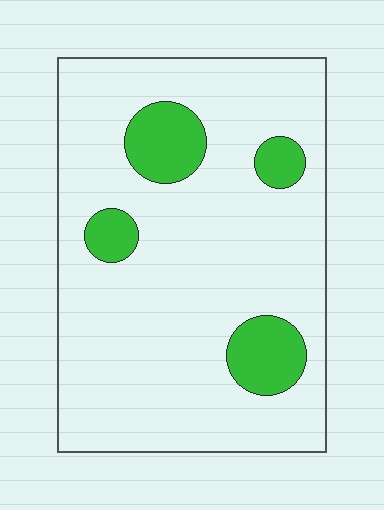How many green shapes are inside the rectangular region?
4.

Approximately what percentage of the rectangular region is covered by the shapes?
Approximately 15%.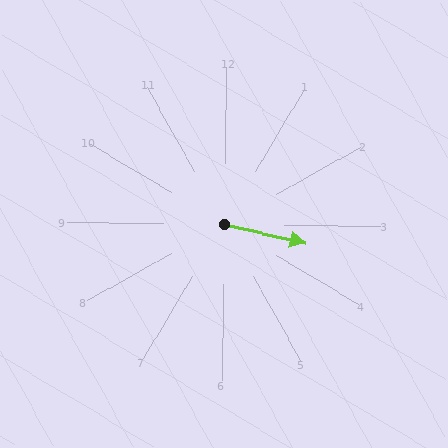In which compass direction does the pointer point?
East.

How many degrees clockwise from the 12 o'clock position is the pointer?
Approximately 102 degrees.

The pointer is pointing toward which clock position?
Roughly 3 o'clock.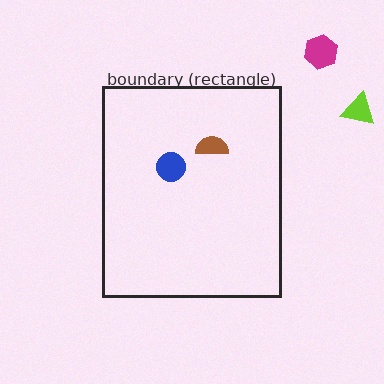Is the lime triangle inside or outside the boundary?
Outside.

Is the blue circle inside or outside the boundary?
Inside.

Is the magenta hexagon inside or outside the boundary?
Outside.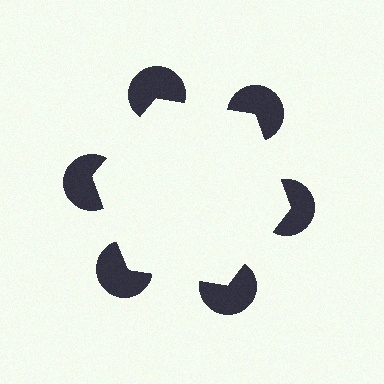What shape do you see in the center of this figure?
An illusory hexagon — its edges are inferred from the aligned wedge cuts in the pac-man discs, not physically drawn.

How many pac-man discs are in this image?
There are 6 — one at each vertex of the illusory hexagon.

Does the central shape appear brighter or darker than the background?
It typically appears slightly brighter than the background, even though no actual brightness change is drawn.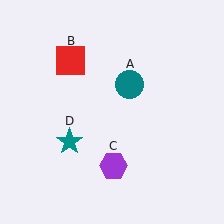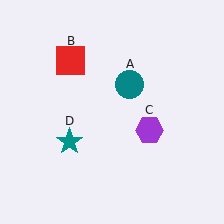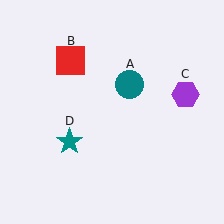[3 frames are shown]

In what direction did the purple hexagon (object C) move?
The purple hexagon (object C) moved up and to the right.